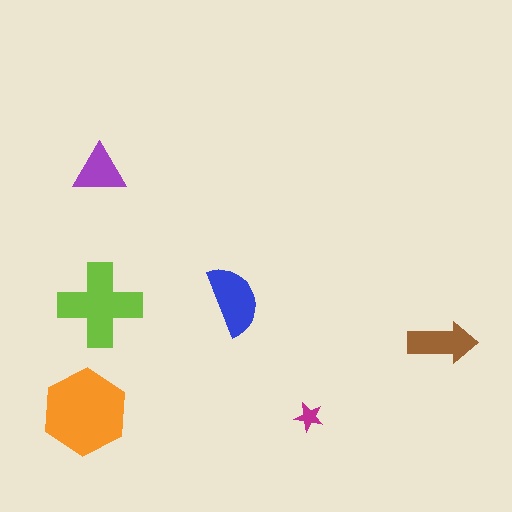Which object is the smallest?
The magenta star.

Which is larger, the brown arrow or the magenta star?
The brown arrow.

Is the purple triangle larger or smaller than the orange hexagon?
Smaller.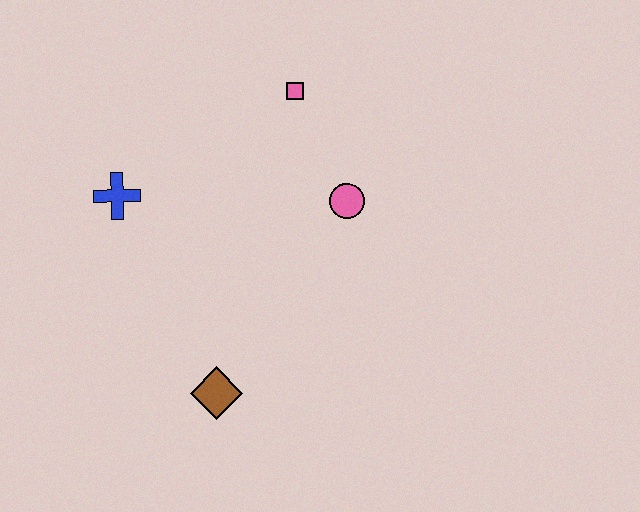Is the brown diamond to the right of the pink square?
No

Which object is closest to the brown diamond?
The blue cross is closest to the brown diamond.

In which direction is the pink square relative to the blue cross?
The pink square is to the right of the blue cross.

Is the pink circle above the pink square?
No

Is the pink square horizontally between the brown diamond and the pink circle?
Yes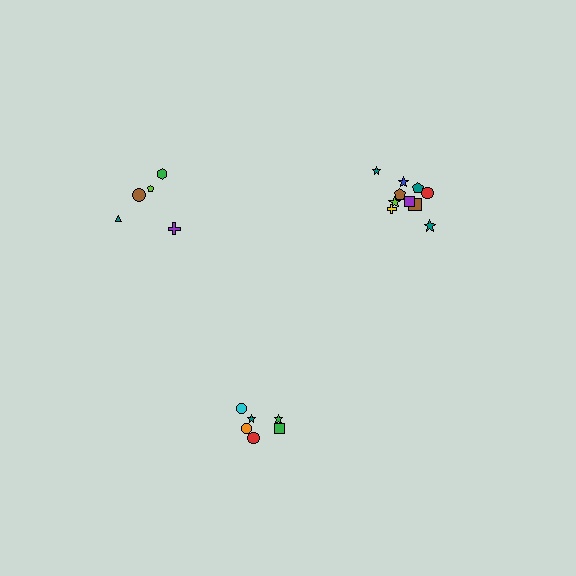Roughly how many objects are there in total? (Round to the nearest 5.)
Roughly 20 objects in total.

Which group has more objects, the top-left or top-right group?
The top-right group.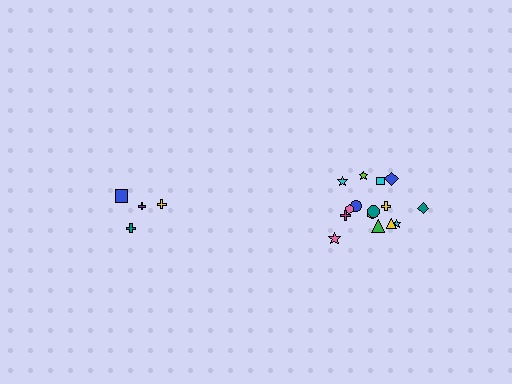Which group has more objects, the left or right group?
The right group.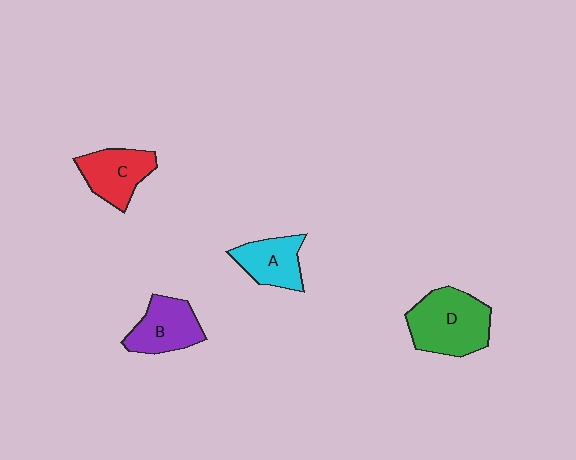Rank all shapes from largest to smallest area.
From largest to smallest: D (green), B (purple), C (red), A (cyan).